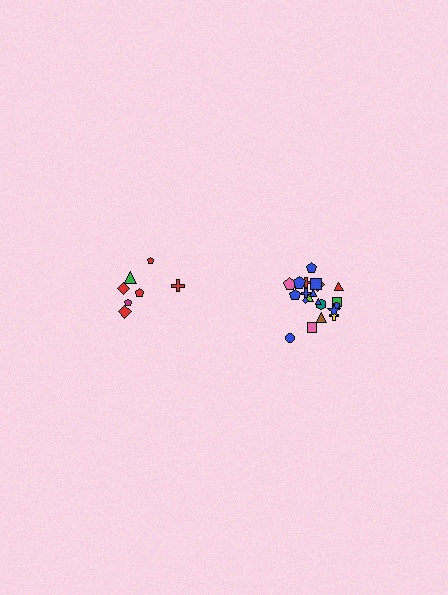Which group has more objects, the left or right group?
The right group.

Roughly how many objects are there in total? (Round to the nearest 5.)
Roughly 30 objects in total.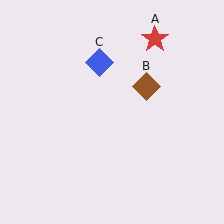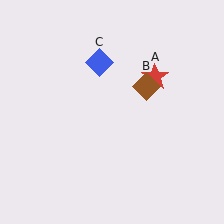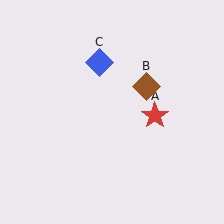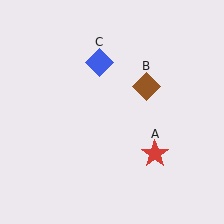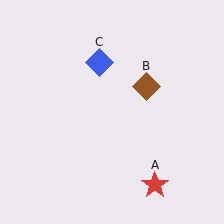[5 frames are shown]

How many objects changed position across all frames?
1 object changed position: red star (object A).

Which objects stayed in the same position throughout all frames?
Brown diamond (object B) and blue diamond (object C) remained stationary.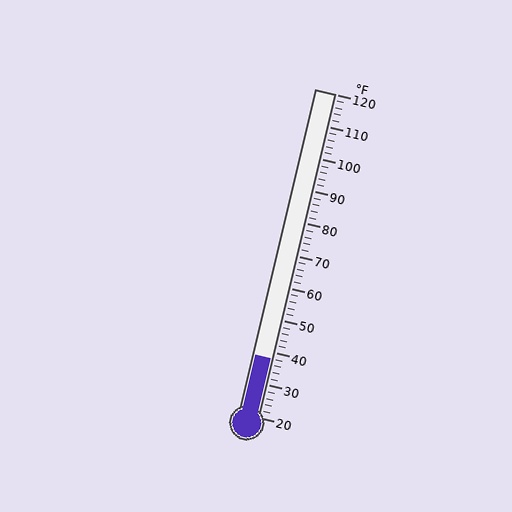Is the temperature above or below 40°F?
The temperature is below 40°F.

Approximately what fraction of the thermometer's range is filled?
The thermometer is filled to approximately 20% of its range.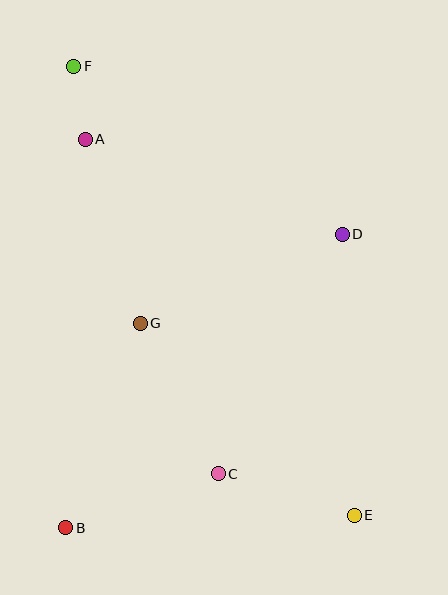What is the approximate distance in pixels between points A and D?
The distance between A and D is approximately 274 pixels.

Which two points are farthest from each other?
Points E and F are farthest from each other.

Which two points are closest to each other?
Points A and F are closest to each other.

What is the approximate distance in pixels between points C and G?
The distance between C and G is approximately 170 pixels.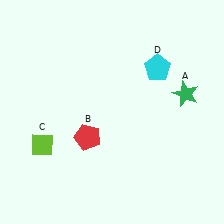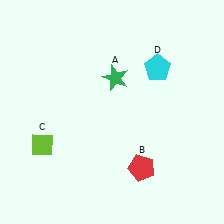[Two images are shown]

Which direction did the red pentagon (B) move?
The red pentagon (B) moved right.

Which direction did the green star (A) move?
The green star (A) moved left.